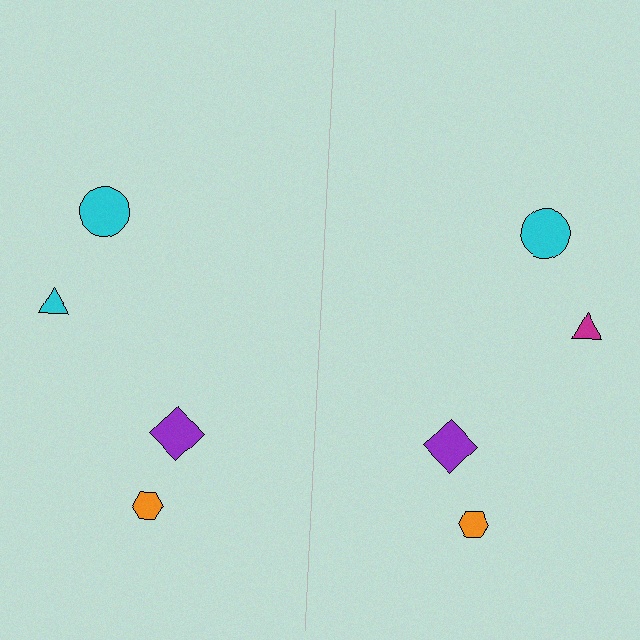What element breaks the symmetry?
The magenta triangle on the right side breaks the symmetry — its mirror counterpart is cyan.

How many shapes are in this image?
There are 8 shapes in this image.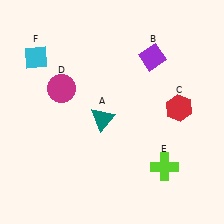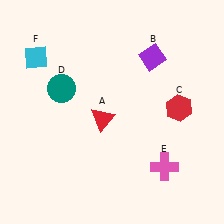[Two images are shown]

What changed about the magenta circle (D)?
In Image 1, D is magenta. In Image 2, it changed to teal.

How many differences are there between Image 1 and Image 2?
There are 3 differences between the two images.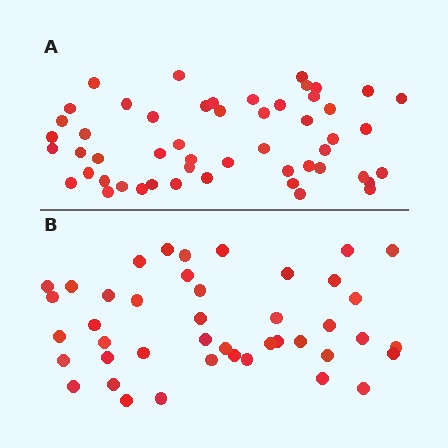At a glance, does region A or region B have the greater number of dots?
Region A (the top region) has more dots.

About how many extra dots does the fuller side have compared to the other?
Region A has roughly 8 or so more dots than region B.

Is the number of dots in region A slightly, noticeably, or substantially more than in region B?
Region A has only slightly more — the two regions are fairly close. The ratio is roughly 1.2 to 1.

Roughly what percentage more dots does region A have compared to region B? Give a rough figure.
About 20% more.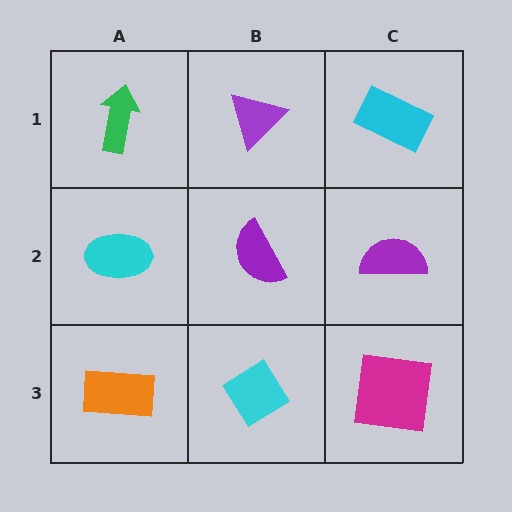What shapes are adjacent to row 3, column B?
A purple semicircle (row 2, column B), an orange rectangle (row 3, column A), a magenta square (row 3, column C).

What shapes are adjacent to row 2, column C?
A cyan rectangle (row 1, column C), a magenta square (row 3, column C), a purple semicircle (row 2, column B).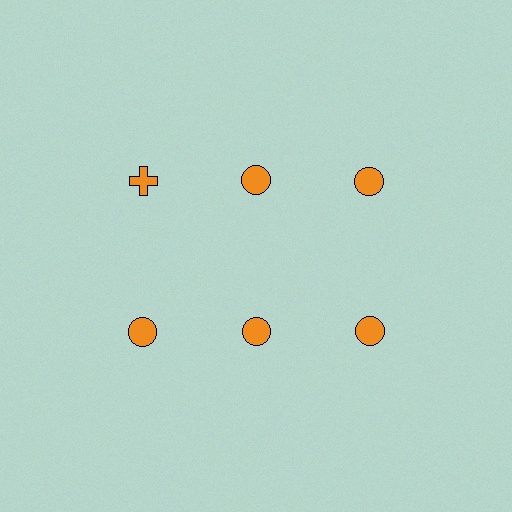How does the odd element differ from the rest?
It has a different shape: cross instead of circle.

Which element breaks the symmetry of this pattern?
The orange cross in the top row, leftmost column breaks the symmetry. All other shapes are orange circles.